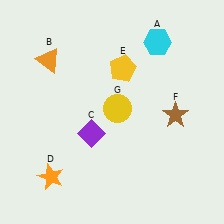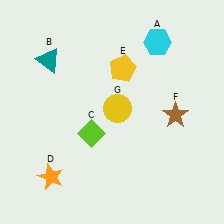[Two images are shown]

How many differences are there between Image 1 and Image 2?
There are 2 differences between the two images.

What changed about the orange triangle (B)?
In Image 1, B is orange. In Image 2, it changed to teal.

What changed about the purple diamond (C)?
In Image 1, C is purple. In Image 2, it changed to lime.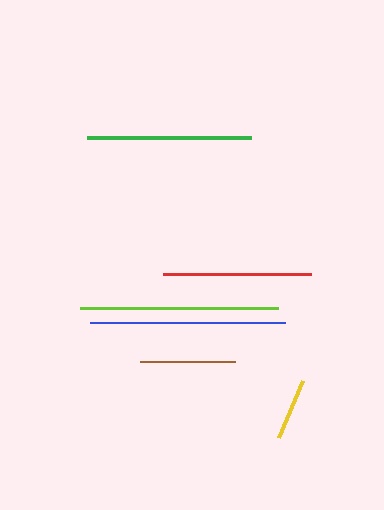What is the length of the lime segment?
The lime segment is approximately 198 pixels long.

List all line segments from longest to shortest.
From longest to shortest: lime, blue, green, red, brown, yellow.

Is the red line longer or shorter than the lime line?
The lime line is longer than the red line.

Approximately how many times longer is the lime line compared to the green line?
The lime line is approximately 1.2 times the length of the green line.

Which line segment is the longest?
The lime line is the longest at approximately 198 pixels.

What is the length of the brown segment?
The brown segment is approximately 95 pixels long.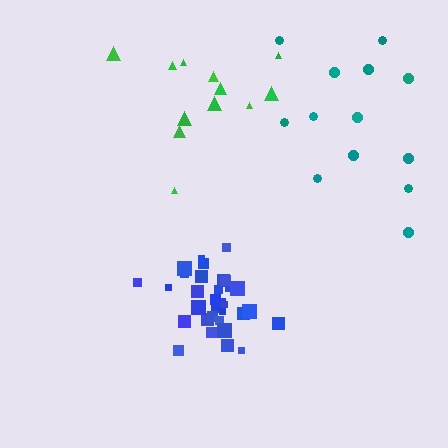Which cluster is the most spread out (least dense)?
Teal.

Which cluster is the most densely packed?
Blue.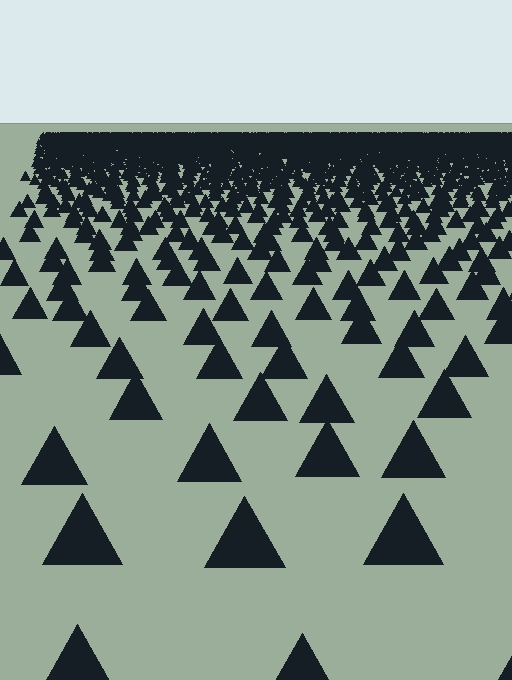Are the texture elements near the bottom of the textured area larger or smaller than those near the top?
Larger. Near the bottom, elements are closer to the viewer and appear at a bigger on-screen size.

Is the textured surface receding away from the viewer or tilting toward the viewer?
The surface is receding away from the viewer. Texture elements get smaller and denser toward the top.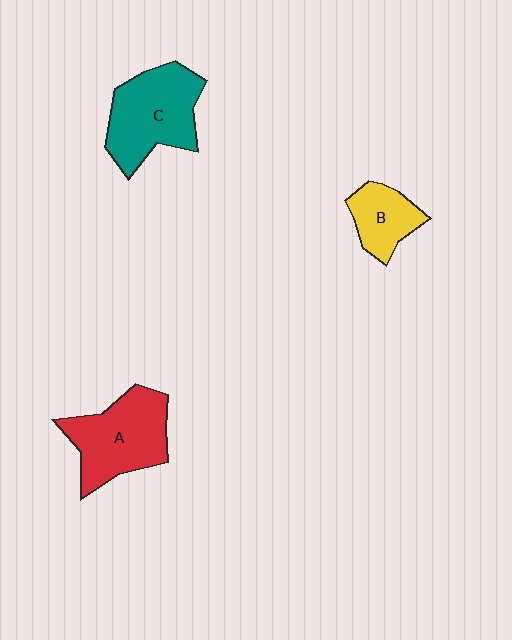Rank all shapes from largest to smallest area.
From largest to smallest: C (teal), A (red), B (yellow).